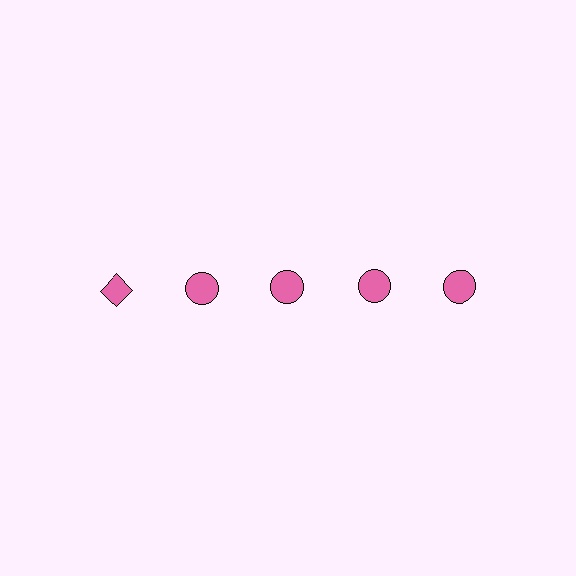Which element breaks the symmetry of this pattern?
The pink diamond in the top row, leftmost column breaks the symmetry. All other shapes are pink circles.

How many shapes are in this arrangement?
There are 5 shapes arranged in a grid pattern.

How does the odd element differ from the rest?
It has a different shape: diamond instead of circle.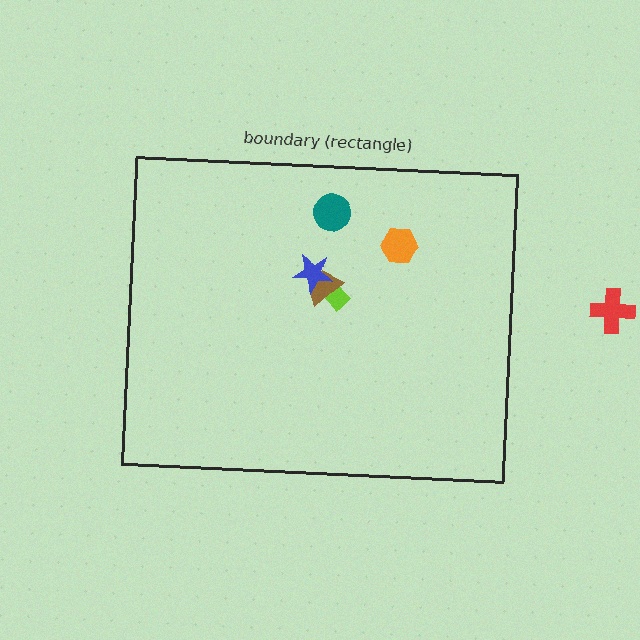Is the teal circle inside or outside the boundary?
Inside.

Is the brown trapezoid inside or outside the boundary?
Inside.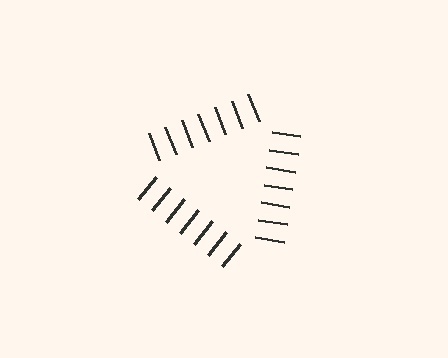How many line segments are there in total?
21 — 7 along each of the 3 edges.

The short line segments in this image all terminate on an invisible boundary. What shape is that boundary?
An illusory triangle — the line segments terminate on its edges but no continuous stroke is drawn.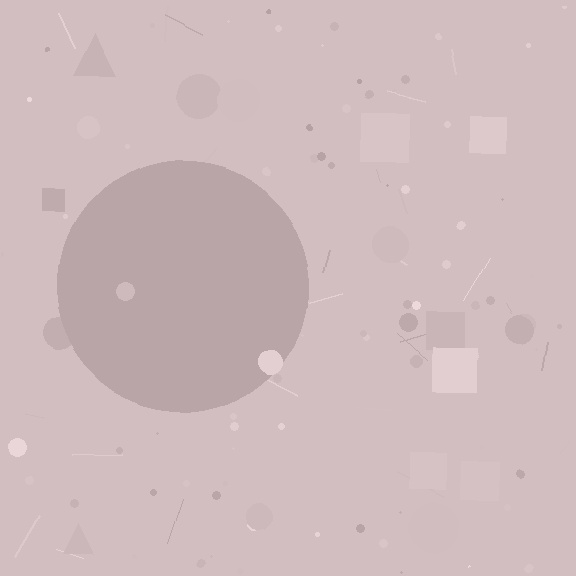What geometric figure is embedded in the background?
A circle is embedded in the background.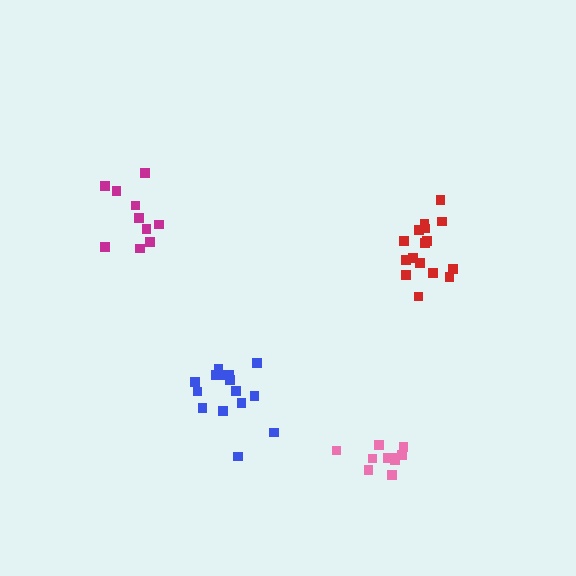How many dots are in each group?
Group 1: 10 dots, Group 2: 15 dots, Group 3: 16 dots, Group 4: 10 dots (51 total).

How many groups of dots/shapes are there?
There are 4 groups.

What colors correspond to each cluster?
The clusters are colored: pink, blue, red, magenta.